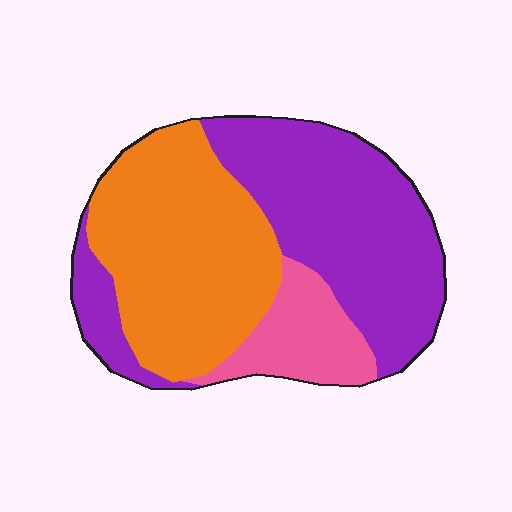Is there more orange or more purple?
Purple.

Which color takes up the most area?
Purple, at roughly 45%.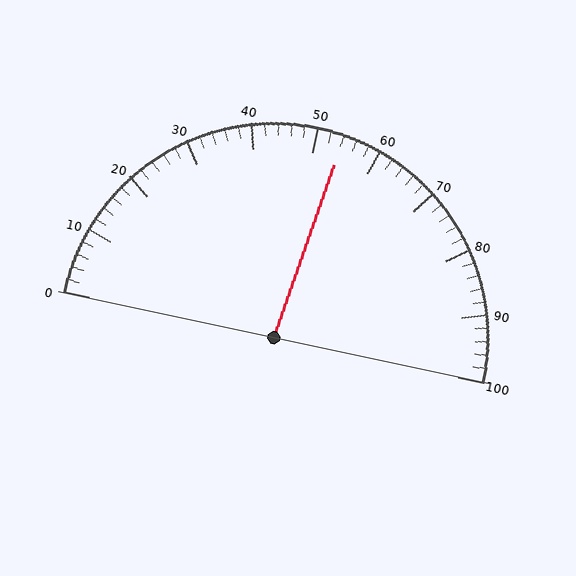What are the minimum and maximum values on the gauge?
The gauge ranges from 0 to 100.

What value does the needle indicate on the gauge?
The needle indicates approximately 54.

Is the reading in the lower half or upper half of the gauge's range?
The reading is in the upper half of the range (0 to 100).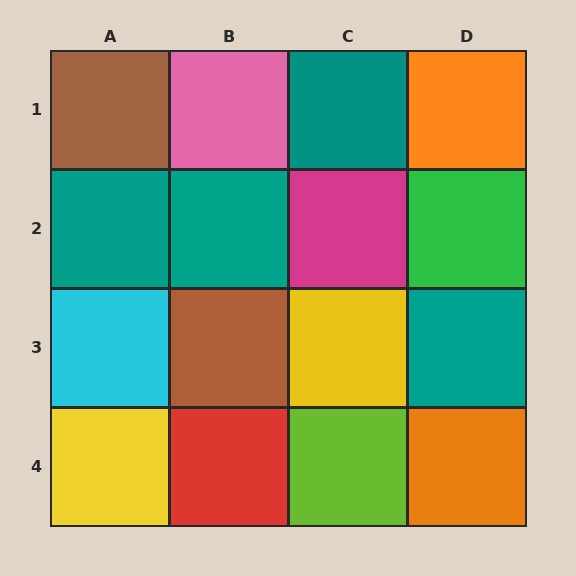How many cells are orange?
2 cells are orange.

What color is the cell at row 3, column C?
Yellow.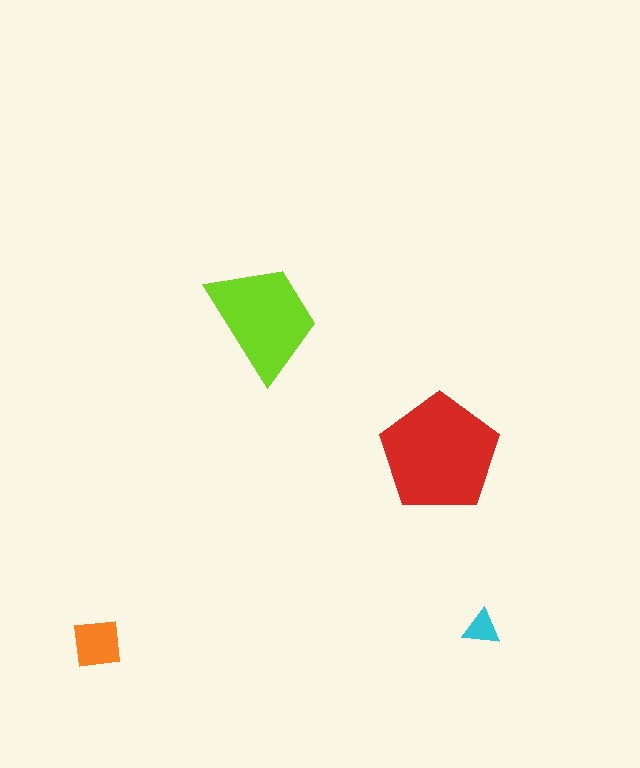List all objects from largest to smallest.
The red pentagon, the lime trapezoid, the orange square, the cyan triangle.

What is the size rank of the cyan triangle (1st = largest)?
4th.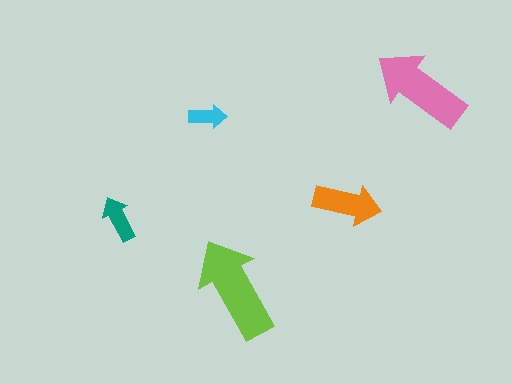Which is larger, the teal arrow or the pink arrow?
The pink one.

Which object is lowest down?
The lime arrow is bottommost.